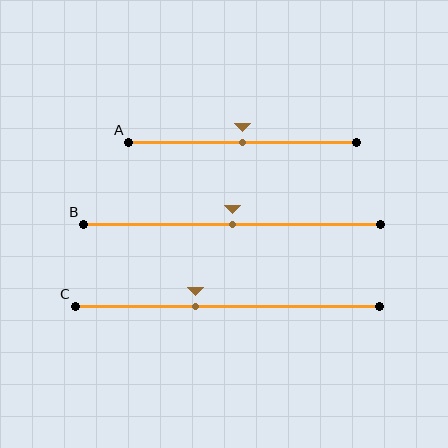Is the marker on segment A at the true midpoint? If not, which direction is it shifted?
Yes, the marker on segment A is at the true midpoint.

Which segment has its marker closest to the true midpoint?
Segment A has its marker closest to the true midpoint.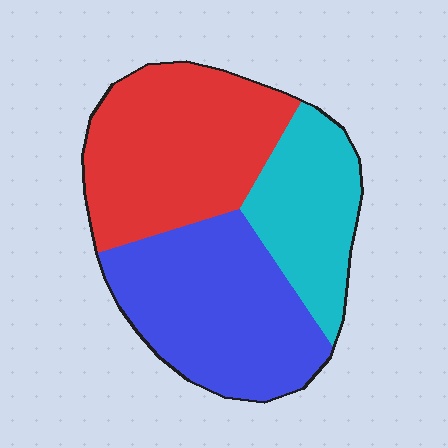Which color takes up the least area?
Cyan, at roughly 25%.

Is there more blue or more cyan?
Blue.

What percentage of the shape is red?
Red covers around 40% of the shape.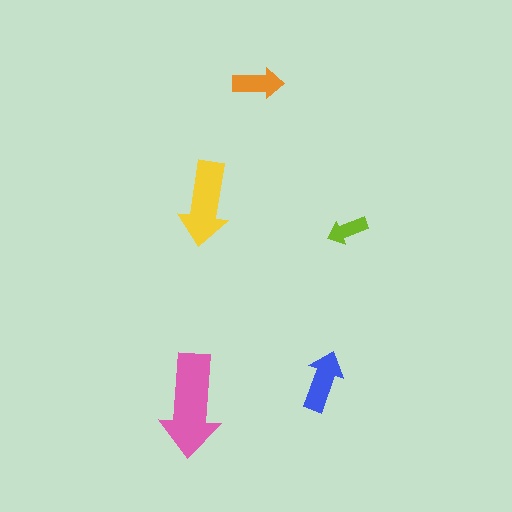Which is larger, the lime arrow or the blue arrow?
The blue one.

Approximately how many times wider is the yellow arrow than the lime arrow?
About 2 times wider.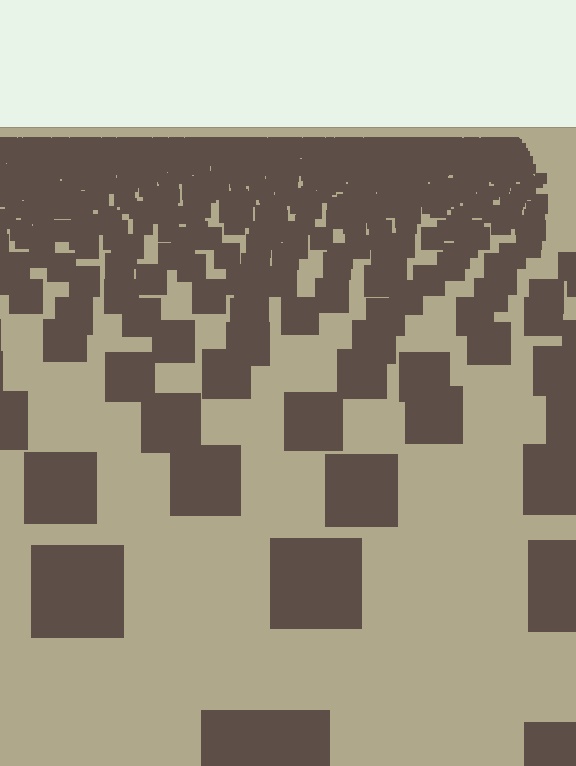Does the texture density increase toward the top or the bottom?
Density increases toward the top.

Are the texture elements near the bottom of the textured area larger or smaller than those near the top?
Larger. Near the bottom, elements are closer to the viewer and appear at a bigger on-screen size.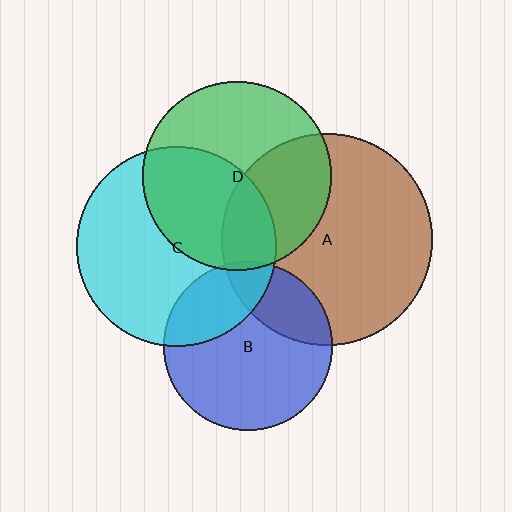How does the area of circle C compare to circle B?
Approximately 1.4 times.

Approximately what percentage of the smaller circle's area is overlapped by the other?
Approximately 45%.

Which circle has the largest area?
Circle A (brown).